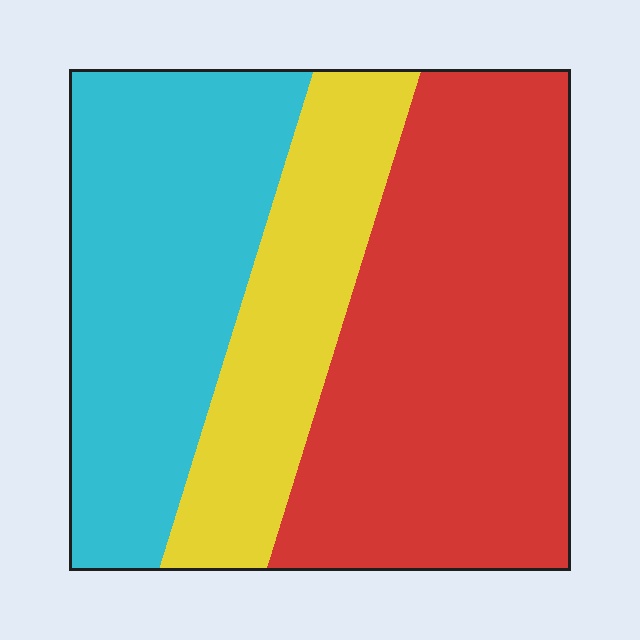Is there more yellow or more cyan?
Cyan.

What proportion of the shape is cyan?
Cyan takes up between a third and a half of the shape.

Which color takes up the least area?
Yellow, at roughly 20%.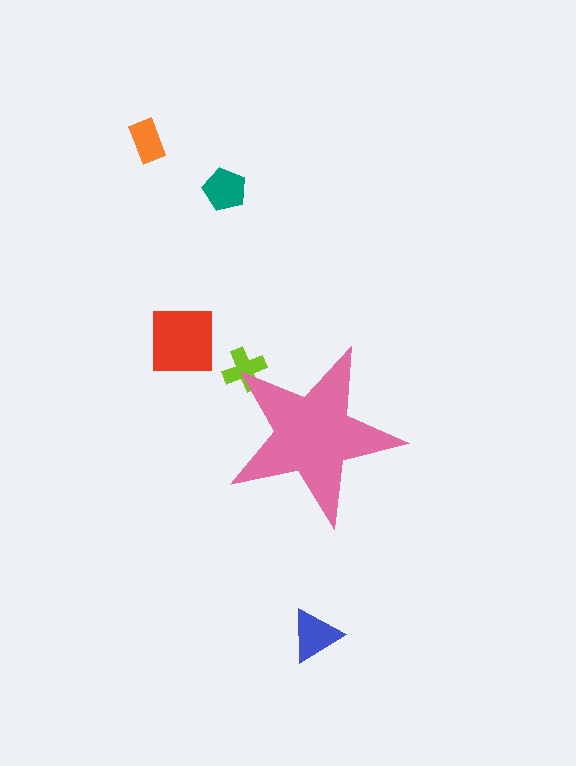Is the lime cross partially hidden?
Yes, the lime cross is partially hidden behind the pink star.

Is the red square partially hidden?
No, the red square is fully visible.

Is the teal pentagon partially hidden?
No, the teal pentagon is fully visible.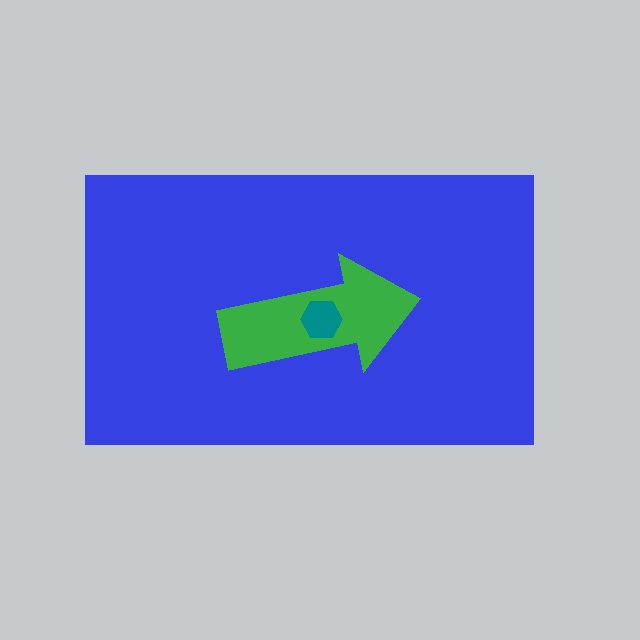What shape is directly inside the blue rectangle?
The green arrow.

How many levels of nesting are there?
3.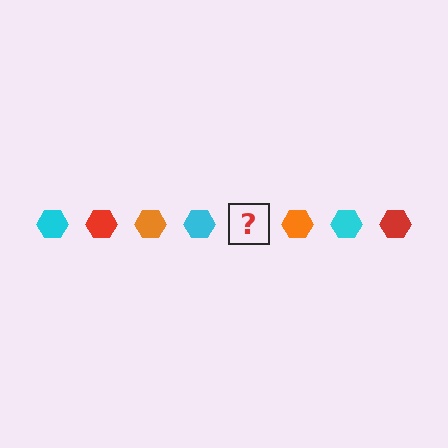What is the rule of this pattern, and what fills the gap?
The rule is that the pattern cycles through cyan, red, orange hexagons. The gap should be filled with a red hexagon.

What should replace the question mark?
The question mark should be replaced with a red hexagon.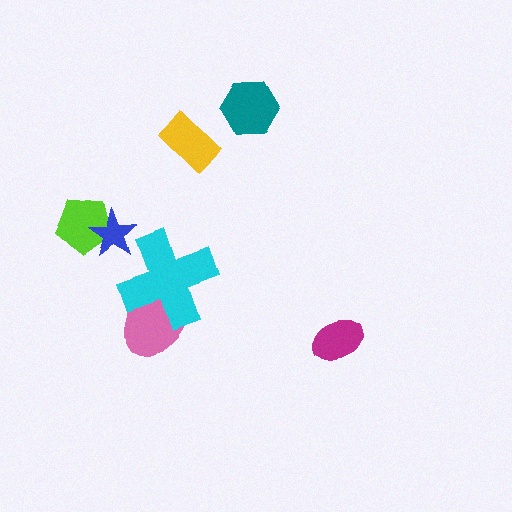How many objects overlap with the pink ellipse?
1 object overlaps with the pink ellipse.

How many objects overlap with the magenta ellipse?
0 objects overlap with the magenta ellipse.